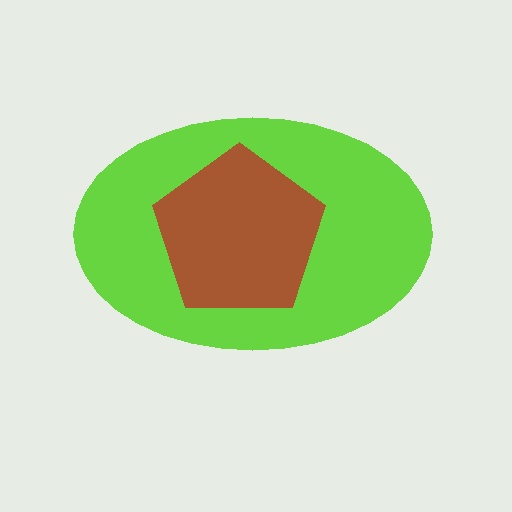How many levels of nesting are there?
2.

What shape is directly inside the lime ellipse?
The brown pentagon.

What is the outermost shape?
The lime ellipse.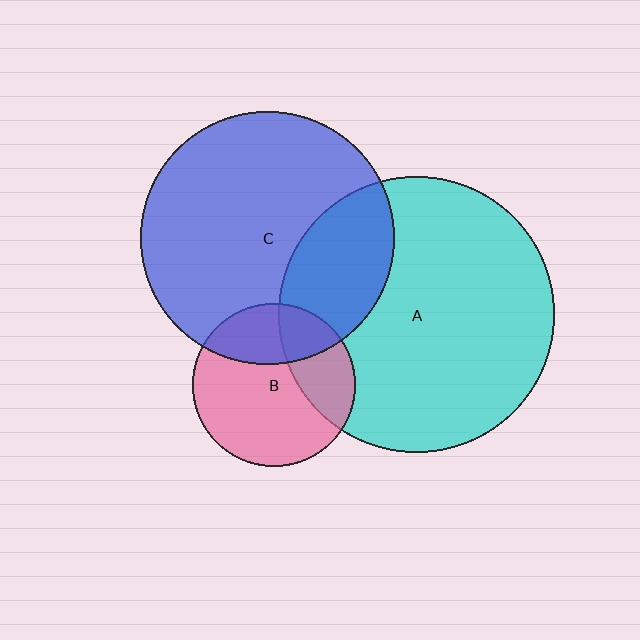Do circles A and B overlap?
Yes.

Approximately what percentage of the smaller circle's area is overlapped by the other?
Approximately 30%.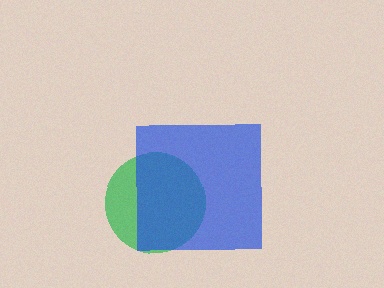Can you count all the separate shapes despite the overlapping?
Yes, there are 2 separate shapes.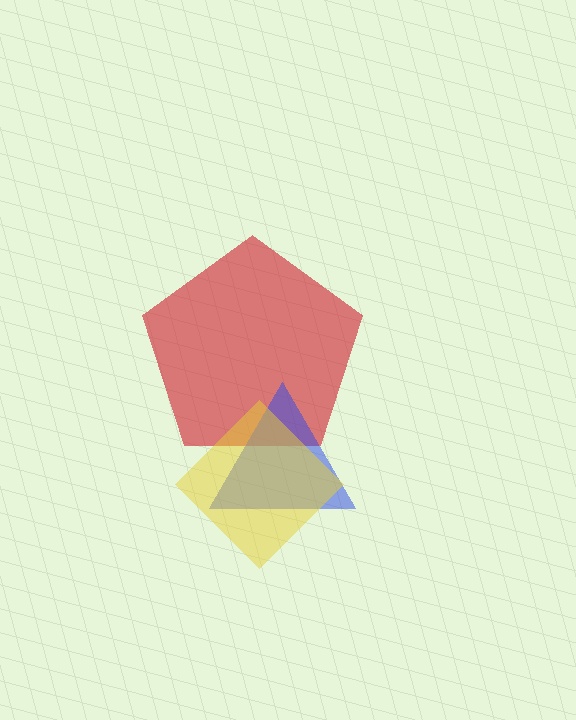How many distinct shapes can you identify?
There are 3 distinct shapes: a red pentagon, a blue triangle, a yellow diamond.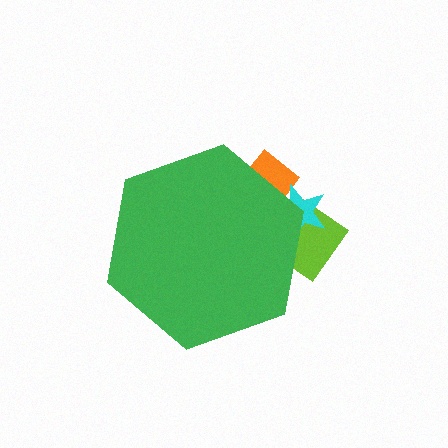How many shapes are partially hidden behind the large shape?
3 shapes are partially hidden.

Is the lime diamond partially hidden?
Yes, the lime diamond is partially hidden behind the green hexagon.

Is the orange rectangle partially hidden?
Yes, the orange rectangle is partially hidden behind the green hexagon.